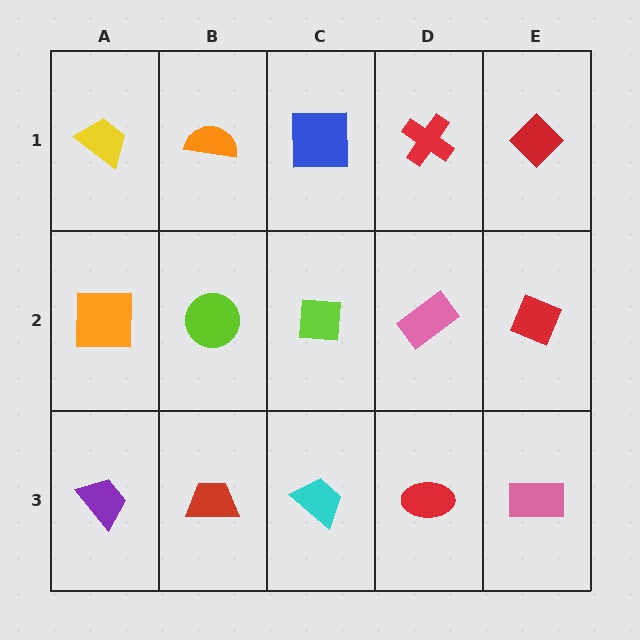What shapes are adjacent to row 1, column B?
A lime circle (row 2, column B), a yellow trapezoid (row 1, column A), a blue square (row 1, column C).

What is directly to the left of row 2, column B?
An orange square.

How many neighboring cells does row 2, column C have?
4.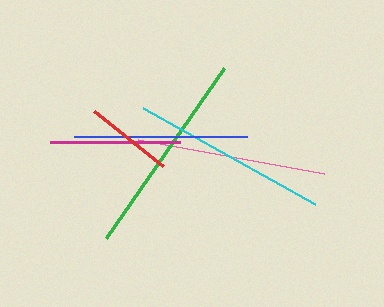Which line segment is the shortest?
The red line is the shortest at approximately 88 pixels.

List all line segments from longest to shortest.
From longest to shortest: green, cyan, pink, blue, magenta, red.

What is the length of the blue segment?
The blue segment is approximately 172 pixels long.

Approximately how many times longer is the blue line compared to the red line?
The blue line is approximately 2.0 times the length of the red line.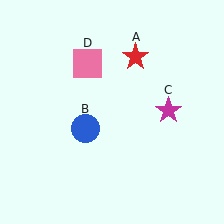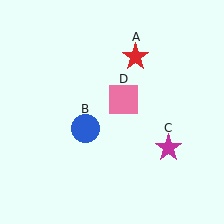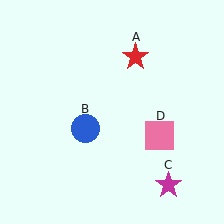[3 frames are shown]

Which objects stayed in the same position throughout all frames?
Red star (object A) and blue circle (object B) remained stationary.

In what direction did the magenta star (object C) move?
The magenta star (object C) moved down.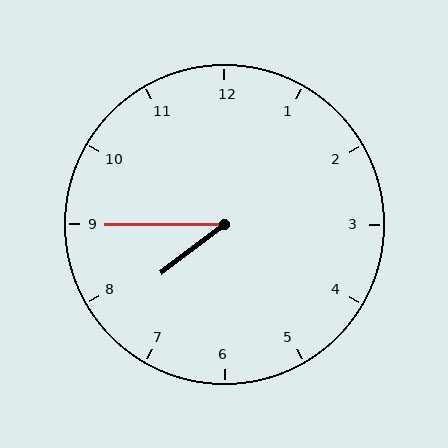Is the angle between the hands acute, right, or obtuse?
It is acute.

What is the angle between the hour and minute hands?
Approximately 38 degrees.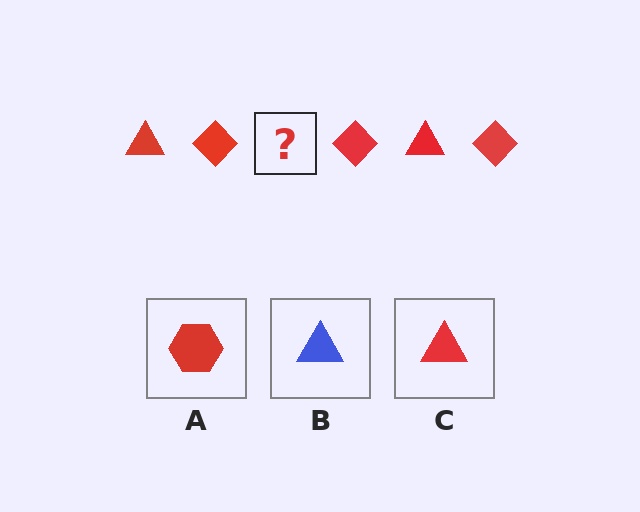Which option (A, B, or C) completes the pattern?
C.